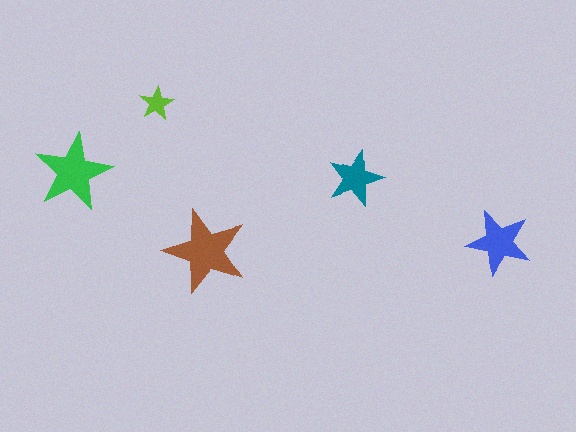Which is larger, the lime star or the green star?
The green one.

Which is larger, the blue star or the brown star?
The brown one.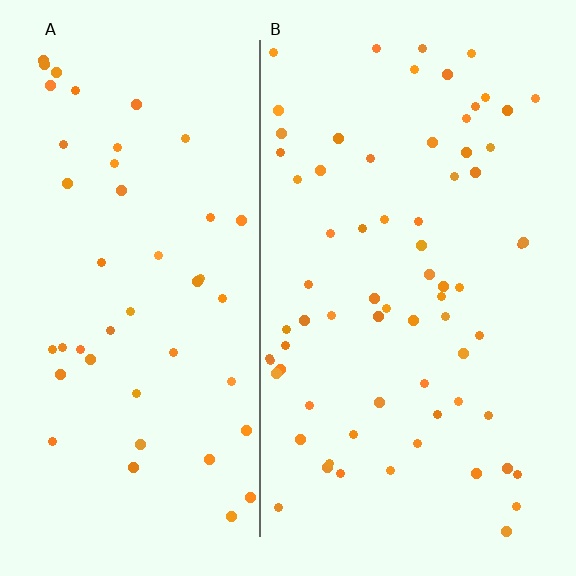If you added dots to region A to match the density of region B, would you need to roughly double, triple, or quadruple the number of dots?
Approximately double.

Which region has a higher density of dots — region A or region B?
B (the right).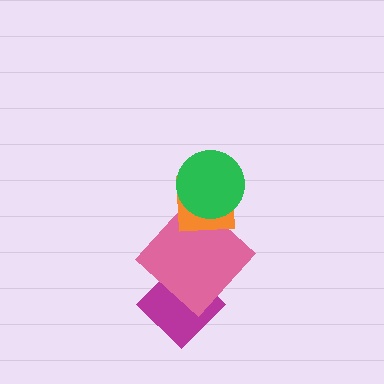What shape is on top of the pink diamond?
The orange square is on top of the pink diamond.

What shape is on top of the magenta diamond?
The pink diamond is on top of the magenta diamond.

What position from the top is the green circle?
The green circle is 1st from the top.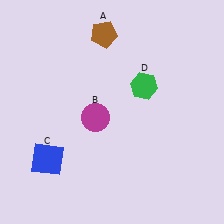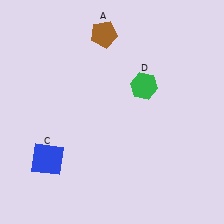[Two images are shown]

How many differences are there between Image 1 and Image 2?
There is 1 difference between the two images.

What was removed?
The magenta circle (B) was removed in Image 2.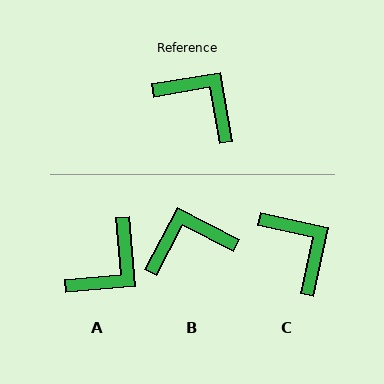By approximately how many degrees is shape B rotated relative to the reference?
Approximately 53 degrees counter-clockwise.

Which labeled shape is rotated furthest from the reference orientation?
A, about 95 degrees away.